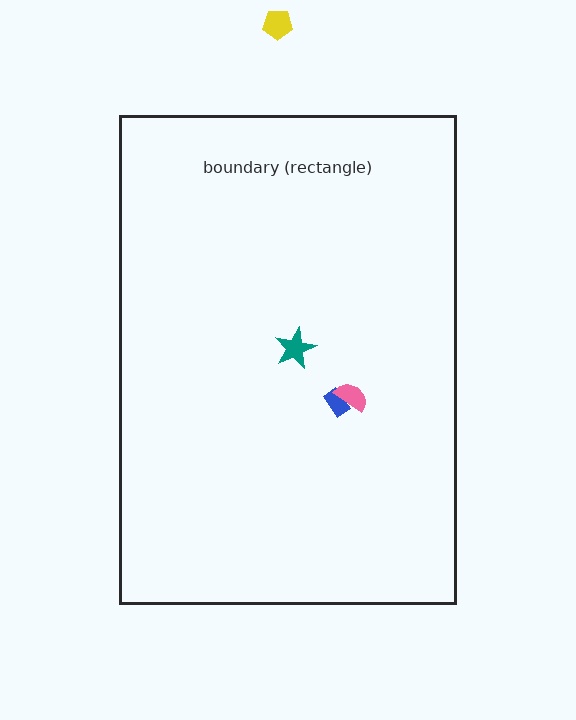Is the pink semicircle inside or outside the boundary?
Inside.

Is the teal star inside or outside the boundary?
Inside.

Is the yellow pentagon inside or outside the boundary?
Outside.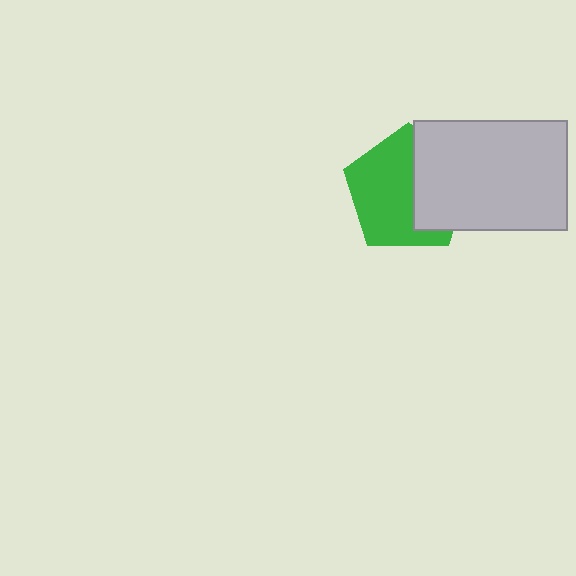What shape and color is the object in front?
The object in front is a light gray rectangle.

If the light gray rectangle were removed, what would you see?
You would see the complete green pentagon.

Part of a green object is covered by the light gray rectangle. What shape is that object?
It is a pentagon.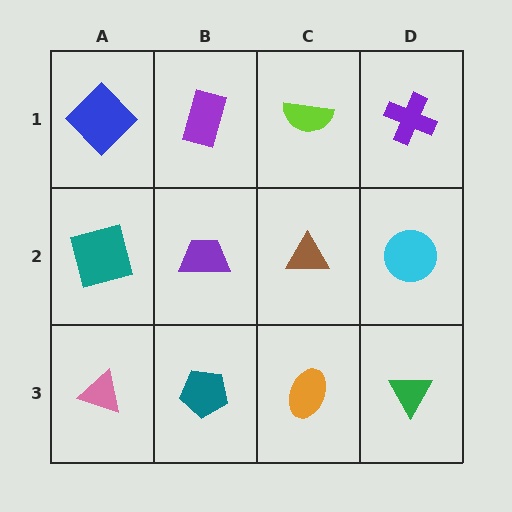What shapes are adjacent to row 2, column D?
A purple cross (row 1, column D), a green triangle (row 3, column D), a brown triangle (row 2, column C).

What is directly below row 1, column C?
A brown triangle.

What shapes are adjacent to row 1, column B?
A purple trapezoid (row 2, column B), a blue diamond (row 1, column A), a lime semicircle (row 1, column C).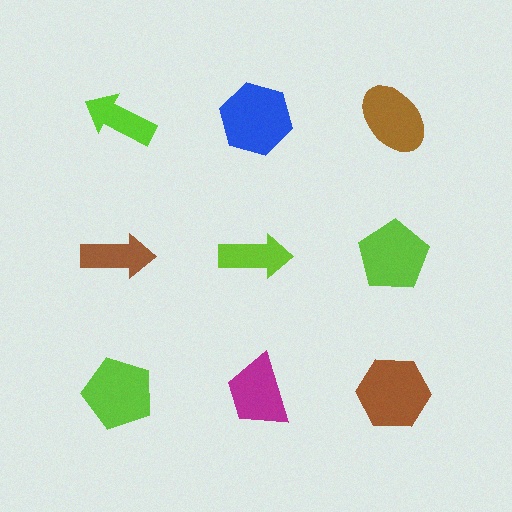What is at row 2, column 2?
A lime arrow.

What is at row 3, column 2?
A magenta trapezoid.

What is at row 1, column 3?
A brown ellipse.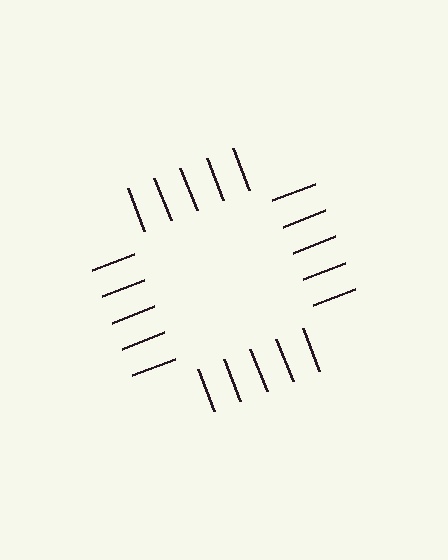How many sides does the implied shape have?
4 sides — the line-ends trace a square.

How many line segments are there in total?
20 — 5 along each of the 4 edges.